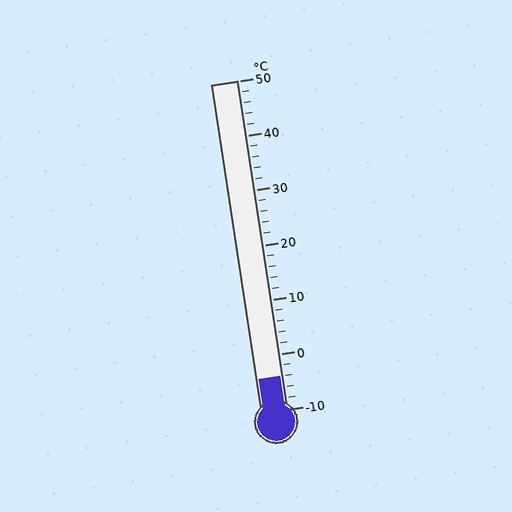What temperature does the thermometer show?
The thermometer shows approximately -4°C.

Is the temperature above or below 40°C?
The temperature is below 40°C.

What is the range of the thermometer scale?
The thermometer scale ranges from -10°C to 50°C.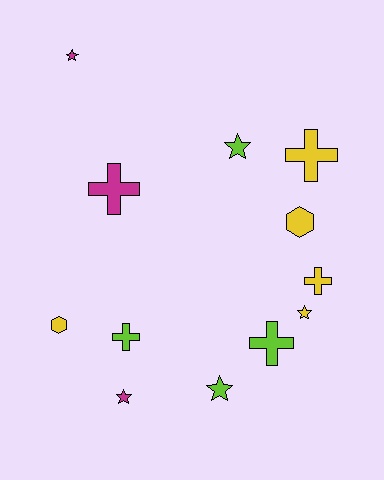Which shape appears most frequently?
Star, with 5 objects.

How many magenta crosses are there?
There is 1 magenta cross.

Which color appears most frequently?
Yellow, with 5 objects.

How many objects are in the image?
There are 12 objects.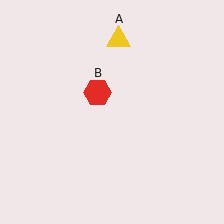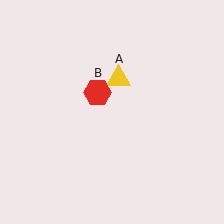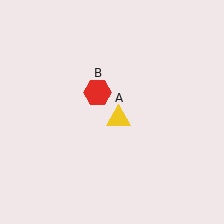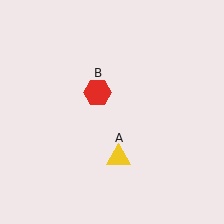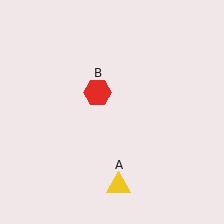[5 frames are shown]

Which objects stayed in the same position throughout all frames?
Red hexagon (object B) remained stationary.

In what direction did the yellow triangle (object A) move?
The yellow triangle (object A) moved down.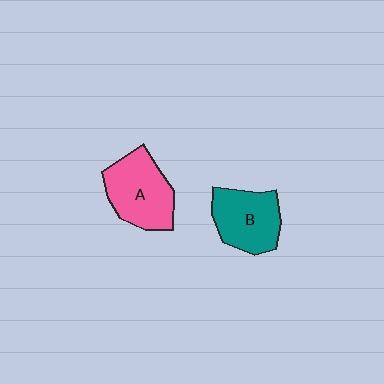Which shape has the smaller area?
Shape B (teal).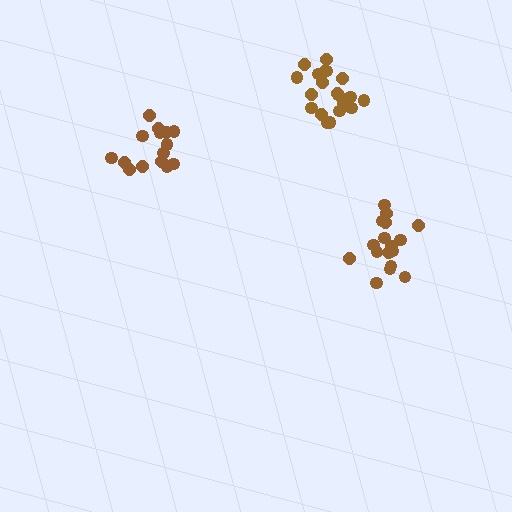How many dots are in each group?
Group 1: 15 dots, Group 2: 20 dots, Group 3: 18 dots (53 total).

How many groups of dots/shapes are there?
There are 3 groups.